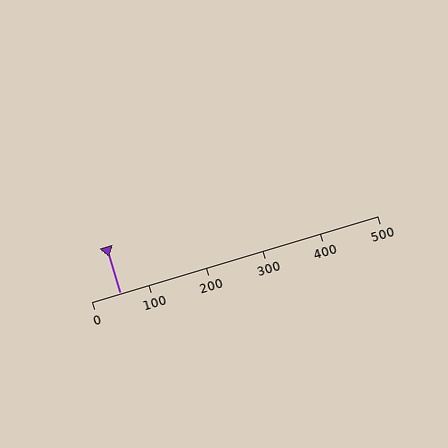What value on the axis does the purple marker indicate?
The marker indicates approximately 50.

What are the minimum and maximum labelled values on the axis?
The axis runs from 0 to 500.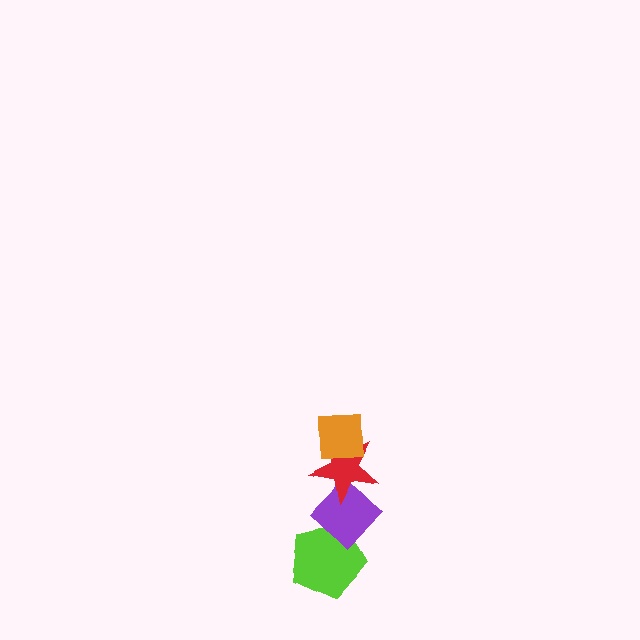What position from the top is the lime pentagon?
The lime pentagon is 4th from the top.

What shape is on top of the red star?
The orange square is on top of the red star.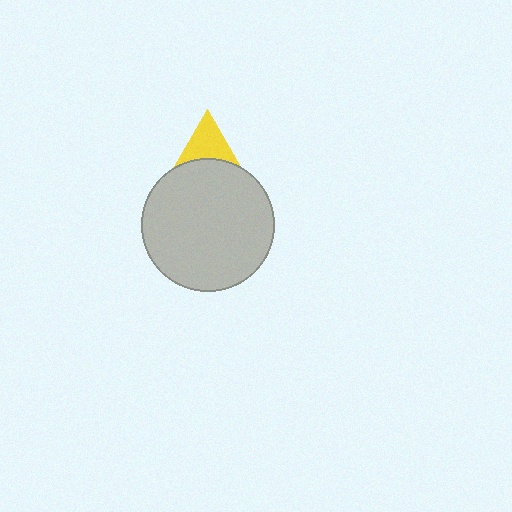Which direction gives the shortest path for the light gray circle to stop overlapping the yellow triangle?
Moving down gives the shortest separation.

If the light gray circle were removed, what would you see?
You would see the complete yellow triangle.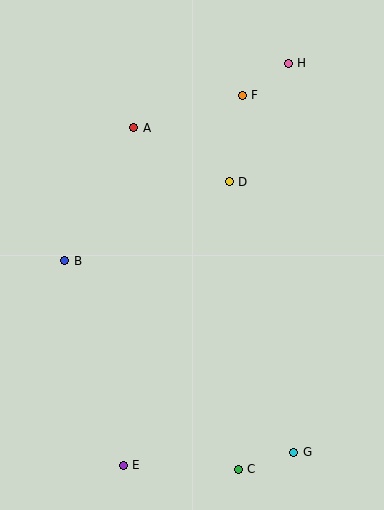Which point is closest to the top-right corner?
Point H is closest to the top-right corner.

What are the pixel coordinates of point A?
Point A is at (134, 128).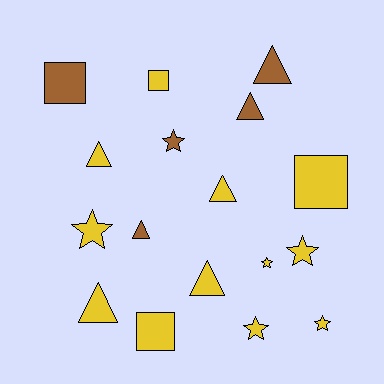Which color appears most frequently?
Yellow, with 12 objects.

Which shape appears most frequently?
Triangle, with 7 objects.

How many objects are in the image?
There are 17 objects.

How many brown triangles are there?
There are 3 brown triangles.